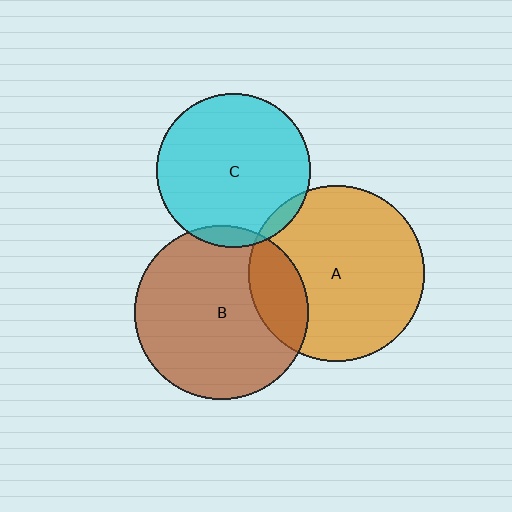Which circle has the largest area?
Circle A (orange).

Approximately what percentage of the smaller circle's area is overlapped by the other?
Approximately 5%.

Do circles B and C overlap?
Yes.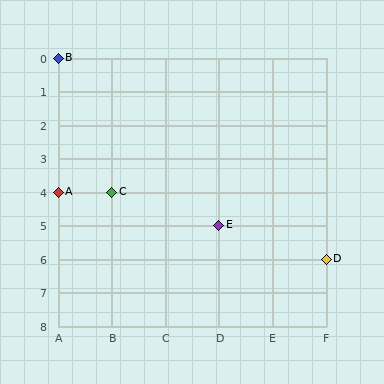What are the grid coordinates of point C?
Point C is at grid coordinates (B, 4).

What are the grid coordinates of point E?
Point E is at grid coordinates (D, 5).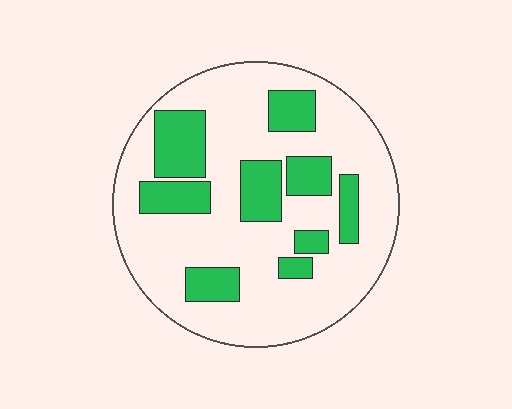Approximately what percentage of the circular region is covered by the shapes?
Approximately 25%.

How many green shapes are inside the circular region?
9.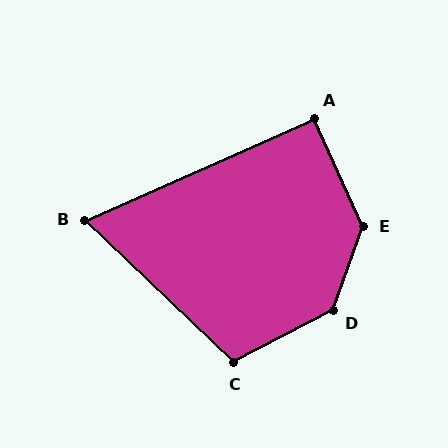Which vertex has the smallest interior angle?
B, at approximately 68 degrees.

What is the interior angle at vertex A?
Approximately 90 degrees (approximately right).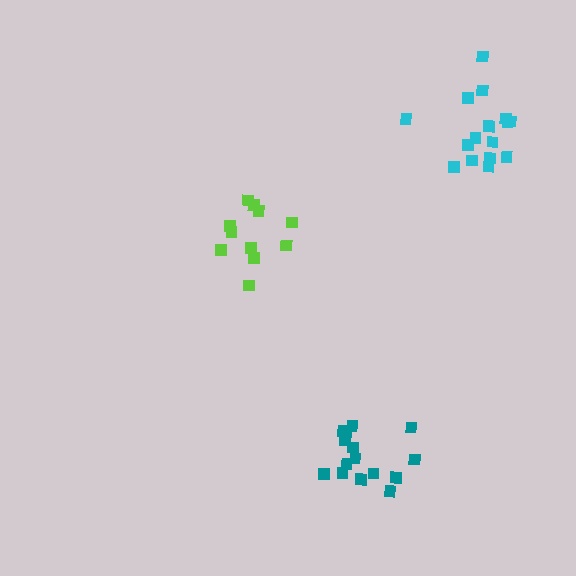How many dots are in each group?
Group 1: 15 dots, Group 2: 16 dots, Group 3: 11 dots (42 total).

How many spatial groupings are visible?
There are 3 spatial groupings.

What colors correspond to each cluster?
The clusters are colored: teal, cyan, lime.